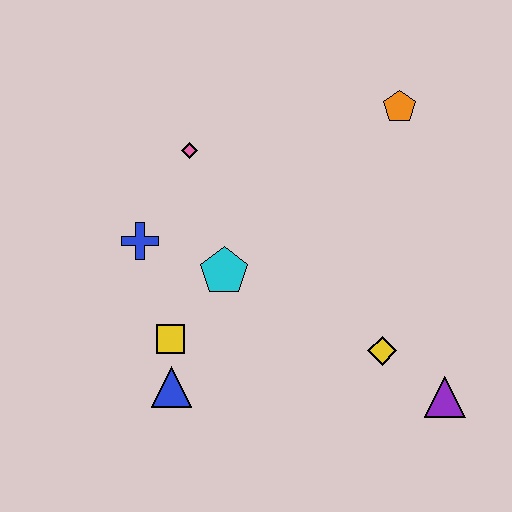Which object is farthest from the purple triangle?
The pink diamond is farthest from the purple triangle.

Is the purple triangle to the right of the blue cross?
Yes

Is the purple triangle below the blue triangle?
Yes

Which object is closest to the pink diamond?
The blue cross is closest to the pink diamond.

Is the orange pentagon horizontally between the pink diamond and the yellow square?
No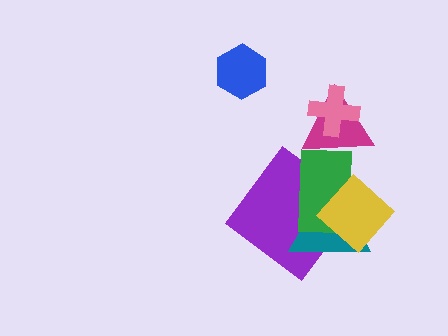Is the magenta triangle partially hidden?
Yes, it is partially covered by another shape.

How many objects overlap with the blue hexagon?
0 objects overlap with the blue hexagon.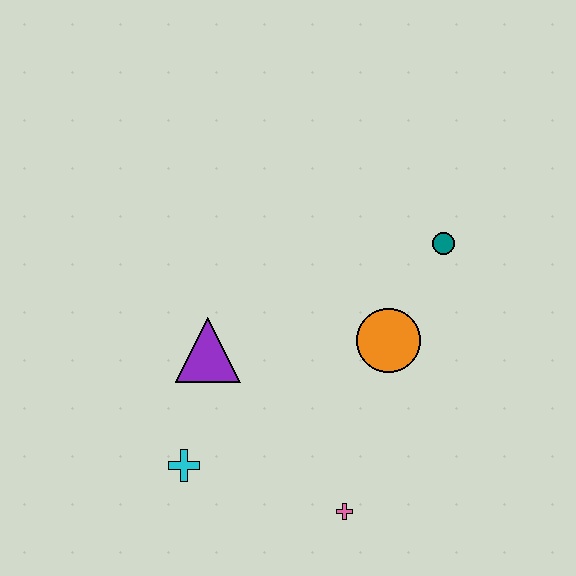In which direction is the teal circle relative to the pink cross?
The teal circle is above the pink cross.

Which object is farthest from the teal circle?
The cyan cross is farthest from the teal circle.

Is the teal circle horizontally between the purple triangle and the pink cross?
No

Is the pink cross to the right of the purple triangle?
Yes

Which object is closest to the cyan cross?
The purple triangle is closest to the cyan cross.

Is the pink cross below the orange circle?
Yes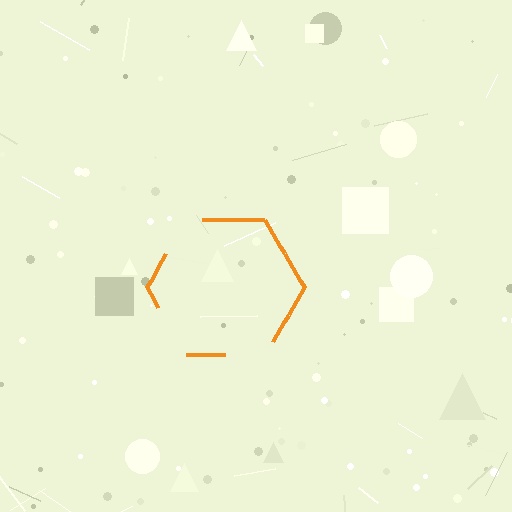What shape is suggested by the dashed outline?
The dashed outline suggests a hexagon.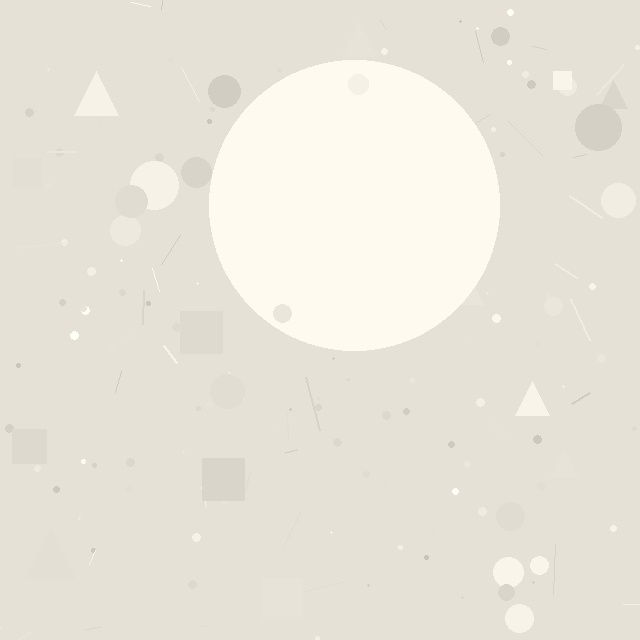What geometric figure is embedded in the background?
A circle is embedded in the background.